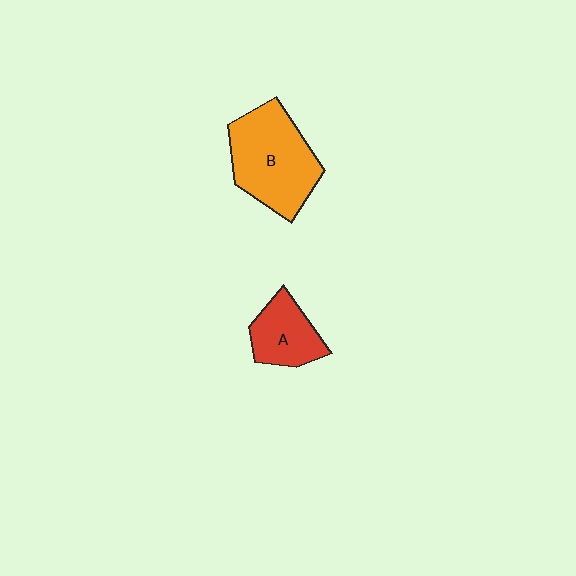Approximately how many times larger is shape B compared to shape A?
Approximately 1.8 times.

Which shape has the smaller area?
Shape A (red).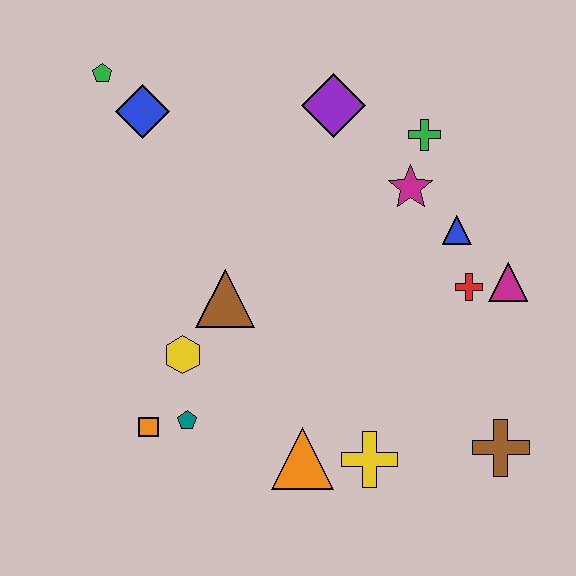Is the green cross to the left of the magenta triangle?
Yes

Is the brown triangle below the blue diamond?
Yes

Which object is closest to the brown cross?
The yellow cross is closest to the brown cross.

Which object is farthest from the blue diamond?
The brown cross is farthest from the blue diamond.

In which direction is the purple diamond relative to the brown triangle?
The purple diamond is above the brown triangle.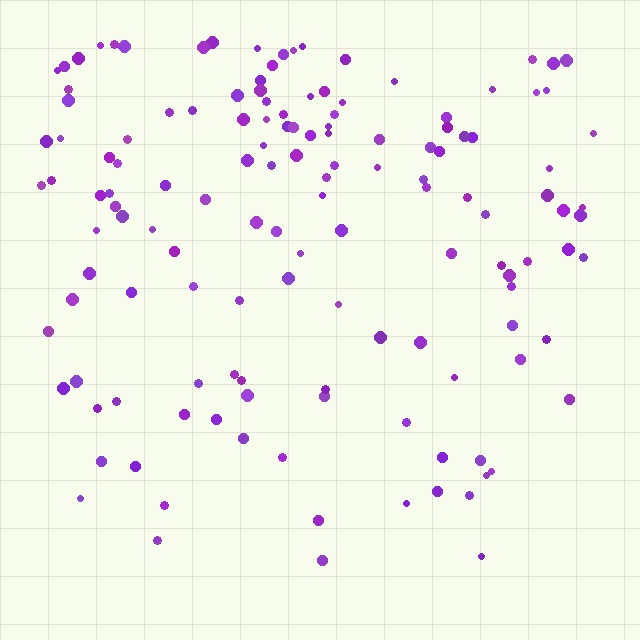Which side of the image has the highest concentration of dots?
The top.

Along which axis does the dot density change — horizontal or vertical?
Vertical.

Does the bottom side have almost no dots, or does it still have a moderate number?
Still a moderate number, just noticeably fewer than the top.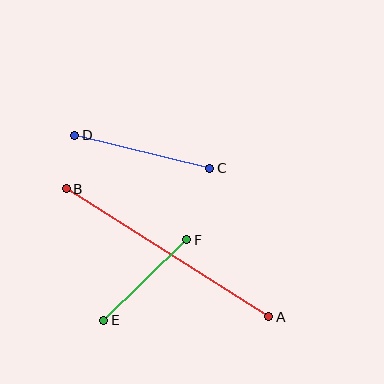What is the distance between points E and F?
The distance is approximately 116 pixels.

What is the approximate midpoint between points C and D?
The midpoint is at approximately (142, 152) pixels.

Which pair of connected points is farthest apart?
Points A and B are farthest apart.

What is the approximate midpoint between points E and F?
The midpoint is at approximately (145, 280) pixels.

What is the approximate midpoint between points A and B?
The midpoint is at approximately (167, 253) pixels.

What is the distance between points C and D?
The distance is approximately 139 pixels.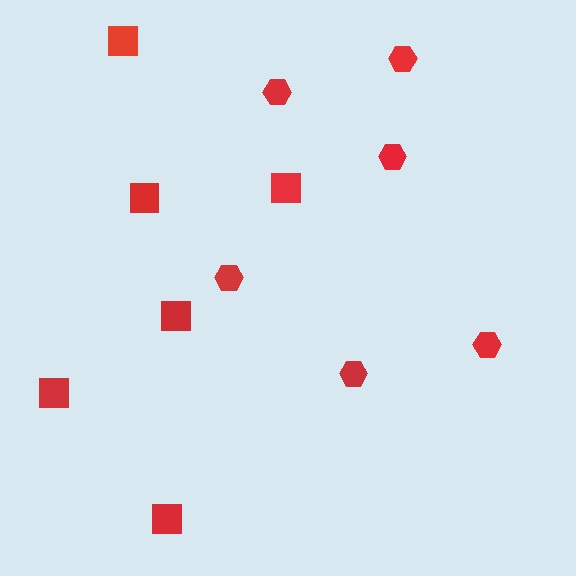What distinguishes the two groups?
There are 2 groups: one group of hexagons (6) and one group of squares (6).